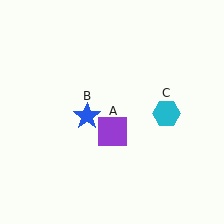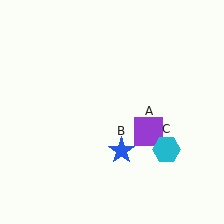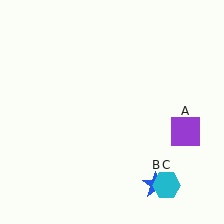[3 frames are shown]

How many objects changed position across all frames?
3 objects changed position: purple square (object A), blue star (object B), cyan hexagon (object C).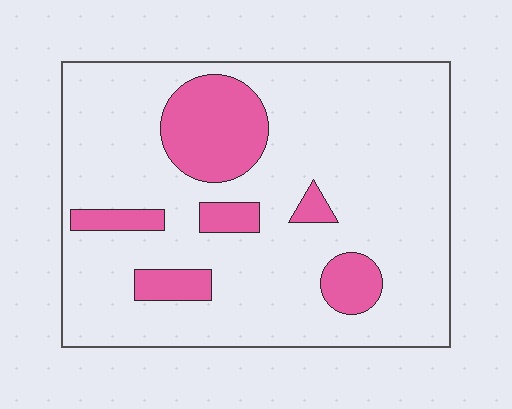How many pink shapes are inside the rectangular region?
6.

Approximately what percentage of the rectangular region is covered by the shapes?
Approximately 20%.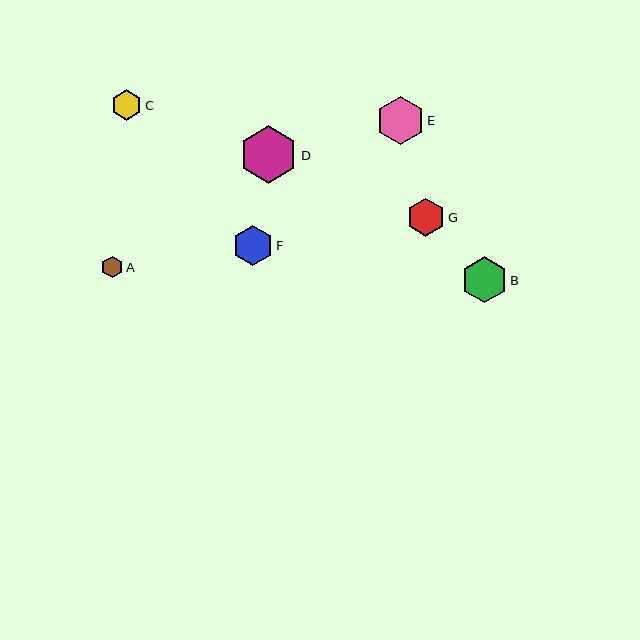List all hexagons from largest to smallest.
From largest to smallest: D, E, B, F, G, C, A.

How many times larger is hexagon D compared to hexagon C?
Hexagon D is approximately 1.8 times the size of hexagon C.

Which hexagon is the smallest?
Hexagon A is the smallest with a size of approximately 22 pixels.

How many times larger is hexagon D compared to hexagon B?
Hexagon D is approximately 1.3 times the size of hexagon B.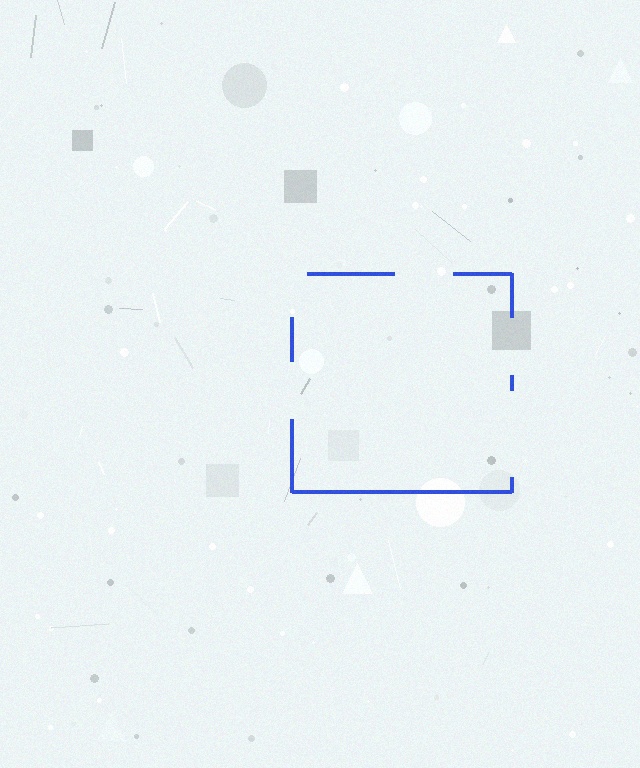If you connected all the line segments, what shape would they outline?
They would outline a square.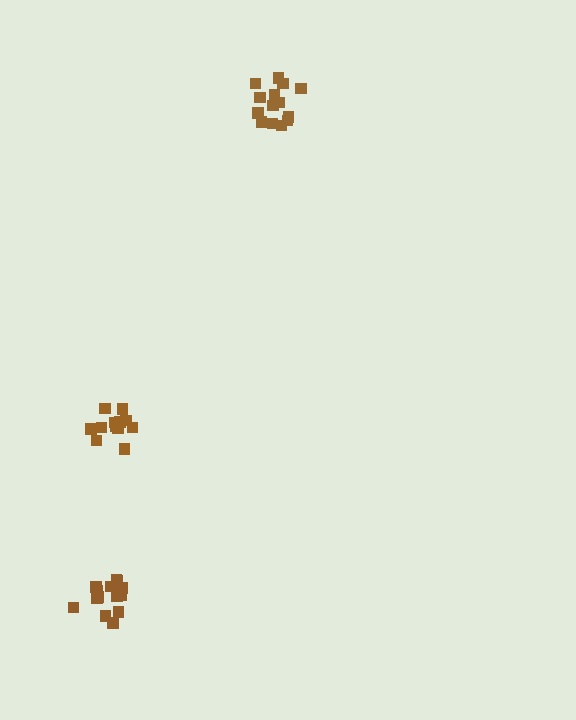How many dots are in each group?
Group 1: 13 dots, Group 2: 14 dots, Group 3: 14 dots (41 total).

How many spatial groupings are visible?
There are 3 spatial groupings.